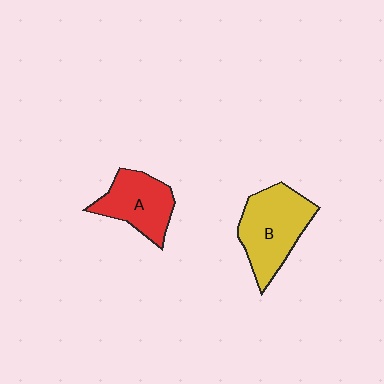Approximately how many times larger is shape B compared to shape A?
Approximately 1.3 times.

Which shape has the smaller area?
Shape A (red).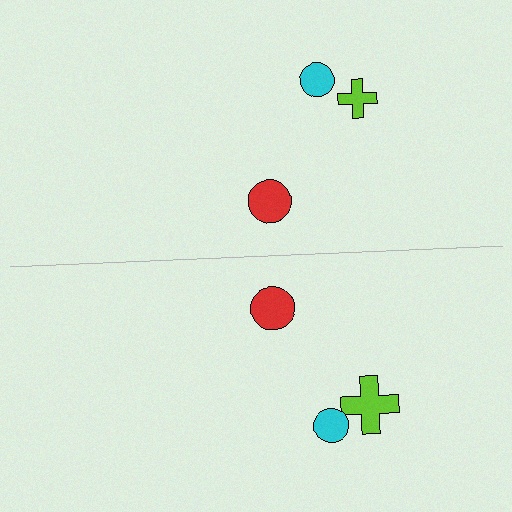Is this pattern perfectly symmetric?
No, the pattern is not perfectly symmetric. The lime cross on the bottom side has a different size than its mirror counterpart.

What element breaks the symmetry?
The lime cross on the bottom side has a different size than its mirror counterpart.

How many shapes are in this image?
There are 6 shapes in this image.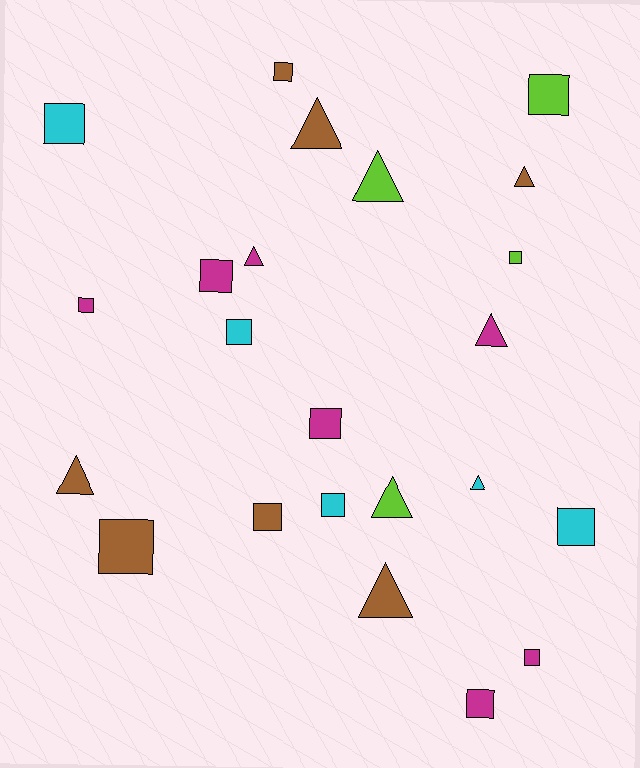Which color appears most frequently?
Magenta, with 7 objects.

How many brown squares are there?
There are 3 brown squares.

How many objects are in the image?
There are 23 objects.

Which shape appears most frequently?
Square, with 14 objects.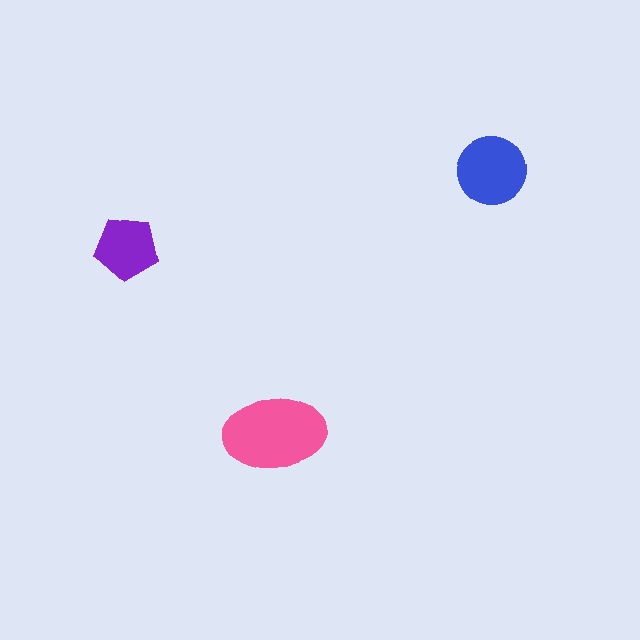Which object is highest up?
The blue circle is topmost.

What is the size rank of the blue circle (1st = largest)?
2nd.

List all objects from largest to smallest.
The pink ellipse, the blue circle, the purple pentagon.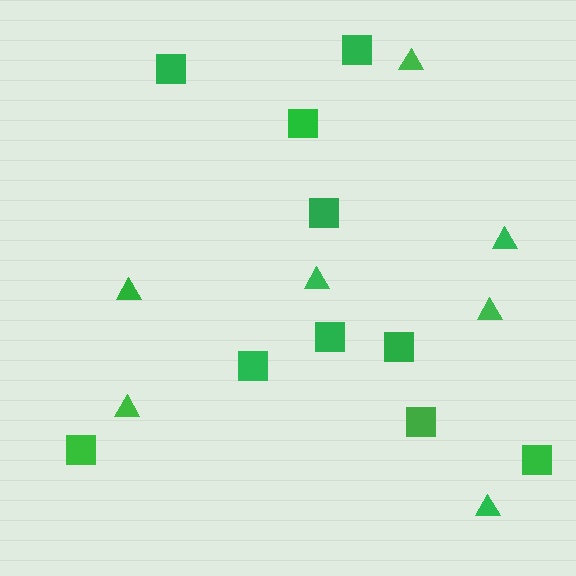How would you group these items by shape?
There are 2 groups: one group of squares (10) and one group of triangles (7).